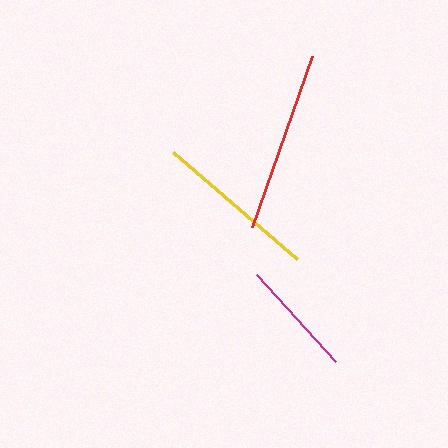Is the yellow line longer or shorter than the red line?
The red line is longer than the yellow line.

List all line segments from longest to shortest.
From longest to shortest: red, yellow, magenta.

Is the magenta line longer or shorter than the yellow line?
The yellow line is longer than the magenta line.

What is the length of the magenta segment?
The magenta segment is approximately 117 pixels long.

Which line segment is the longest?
The red line is the longest at approximately 181 pixels.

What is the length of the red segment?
The red segment is approximately 181 pixels long.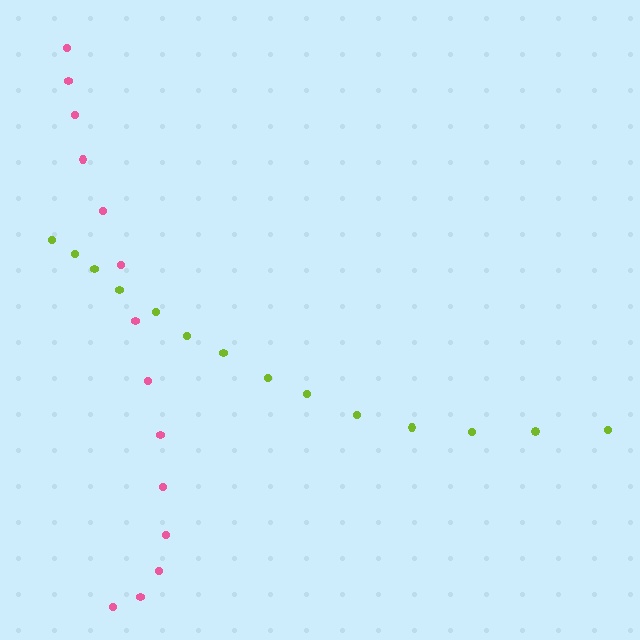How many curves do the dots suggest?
There are 2 distinct paths.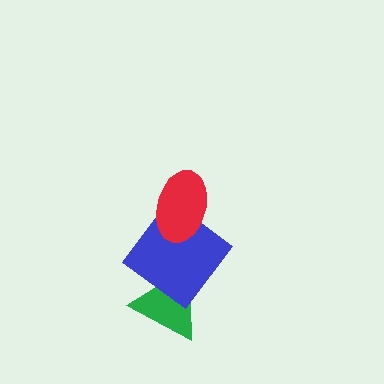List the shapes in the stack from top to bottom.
From top to bottom: the red ellipse, the blue diamond, the green triangle.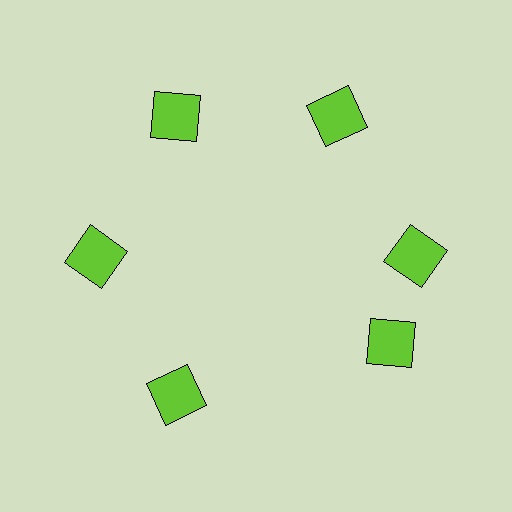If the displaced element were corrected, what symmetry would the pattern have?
It would have 6-fold rotational symmetry — the pattern would map onto itself every 60 degrees.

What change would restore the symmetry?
The symmetry would be restored by rotating it back into even spacing with its neighbors so that all 6 squares sit at equal angles and equal distance from the center.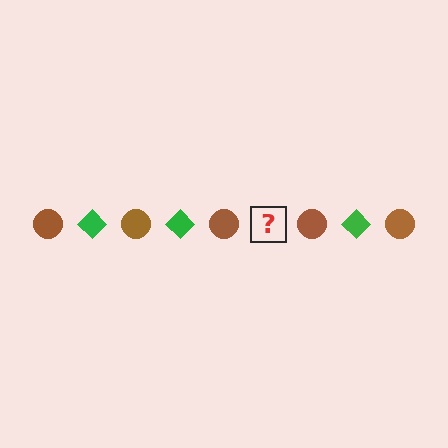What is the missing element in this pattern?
The missing element is a green diamond.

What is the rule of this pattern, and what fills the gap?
The rule is that the pattern alternates between brown circle and green diamond. The gap should be filled with a green diamond.